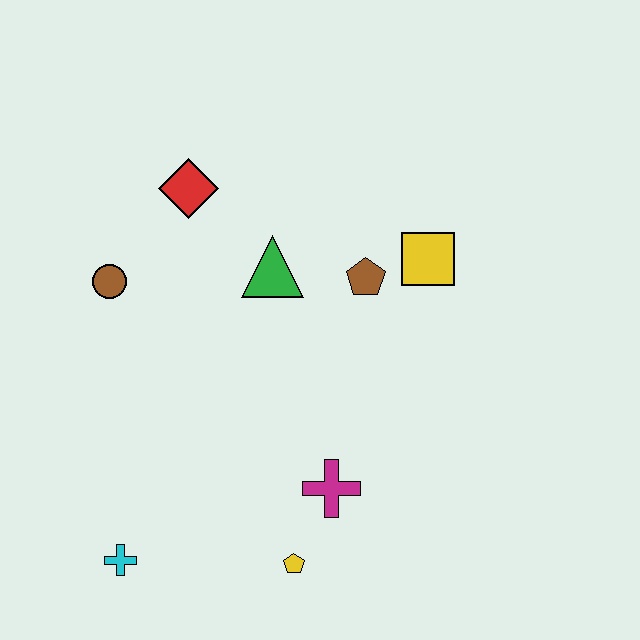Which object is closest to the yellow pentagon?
The magenta cross is closest to the yellow pentagon.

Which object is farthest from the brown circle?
The yellow pentagon is farthest from the brown circle.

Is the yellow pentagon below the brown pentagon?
Yes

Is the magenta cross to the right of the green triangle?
Yes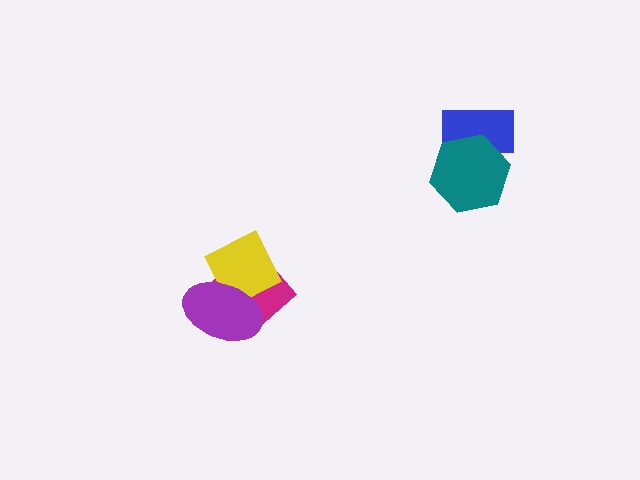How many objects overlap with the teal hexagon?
1 object overlaps with the teal hexagon.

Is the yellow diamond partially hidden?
Yes, it is partially covered by another shape.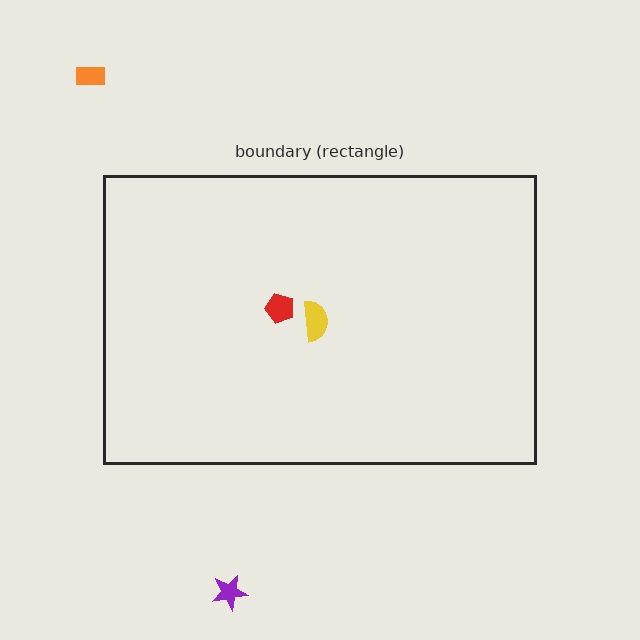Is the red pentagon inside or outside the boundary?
Inside.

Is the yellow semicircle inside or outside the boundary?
Inside.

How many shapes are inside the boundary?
2 inside, 2 outside.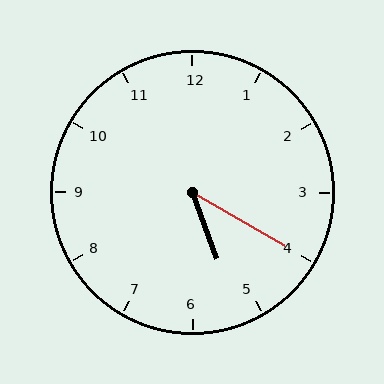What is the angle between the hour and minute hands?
Approximately 40 degrees.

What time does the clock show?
5:20.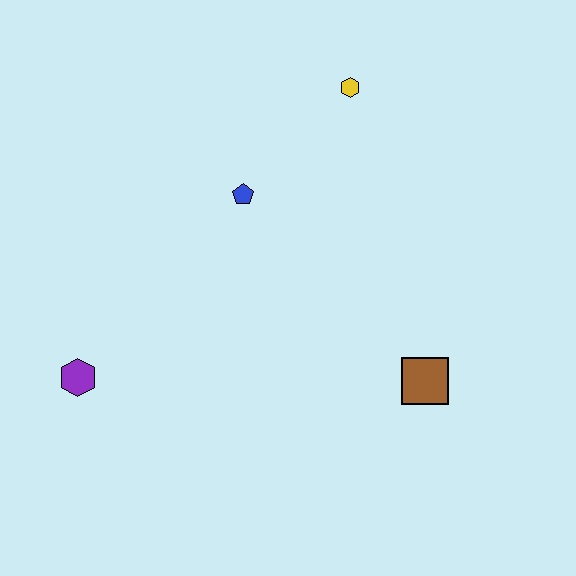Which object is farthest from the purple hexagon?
The yellow hexagon is farthest from the purple hexagon.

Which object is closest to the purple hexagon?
The blue pentagon is closest to the purple hexagon.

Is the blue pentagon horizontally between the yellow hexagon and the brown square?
No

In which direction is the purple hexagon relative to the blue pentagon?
The purple hexagon is below the blue pentagon.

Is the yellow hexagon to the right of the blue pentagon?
Yes